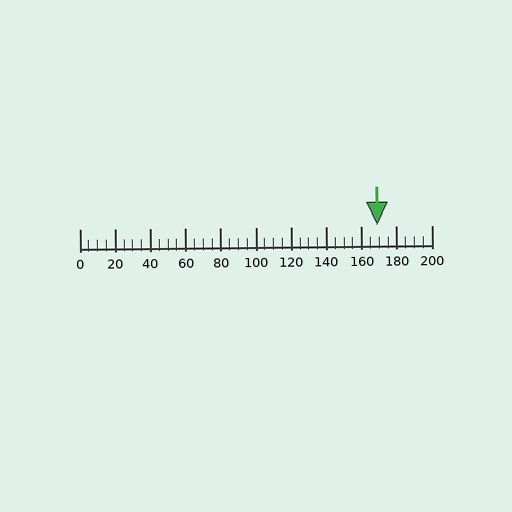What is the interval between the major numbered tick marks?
The major tick marks are spaced 20 units apart.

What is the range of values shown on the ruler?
The ruler shows values from 0 to 200.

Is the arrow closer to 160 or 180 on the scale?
The arrow is closer to 160.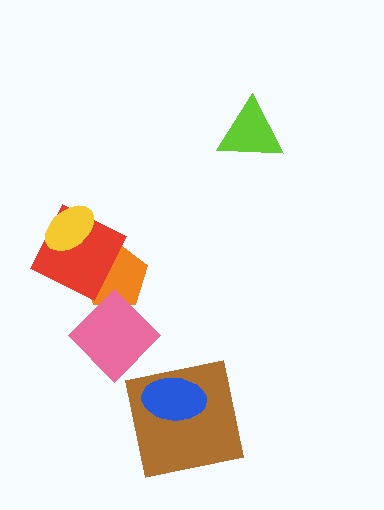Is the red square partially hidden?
Yes, it is partially covered by another shape.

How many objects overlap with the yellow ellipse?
1 object overlaps with the yellow ellipse.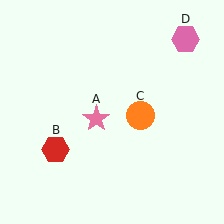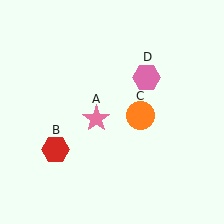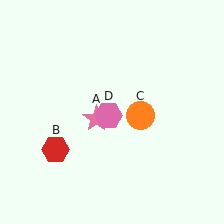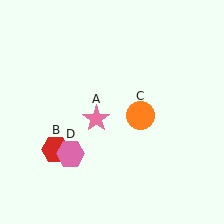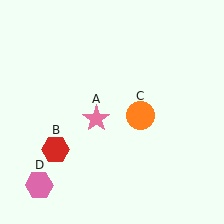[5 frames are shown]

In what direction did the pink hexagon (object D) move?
The pink hexagon (object D) moved down and to the left.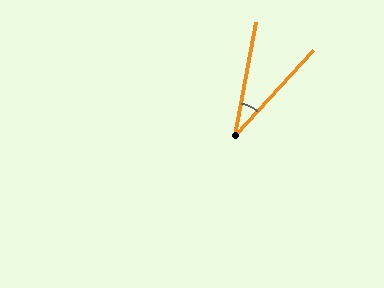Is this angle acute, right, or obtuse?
It is acute.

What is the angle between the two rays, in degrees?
Approximately 32 degrees.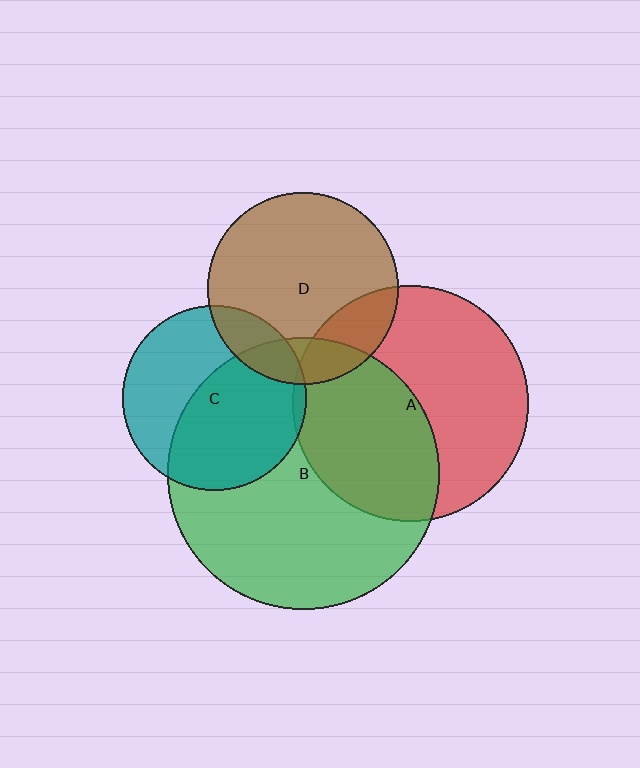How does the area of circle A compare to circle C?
Approximately 1.6 times.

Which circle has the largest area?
Circle B (green).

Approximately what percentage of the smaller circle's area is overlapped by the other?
Approximately 45%.